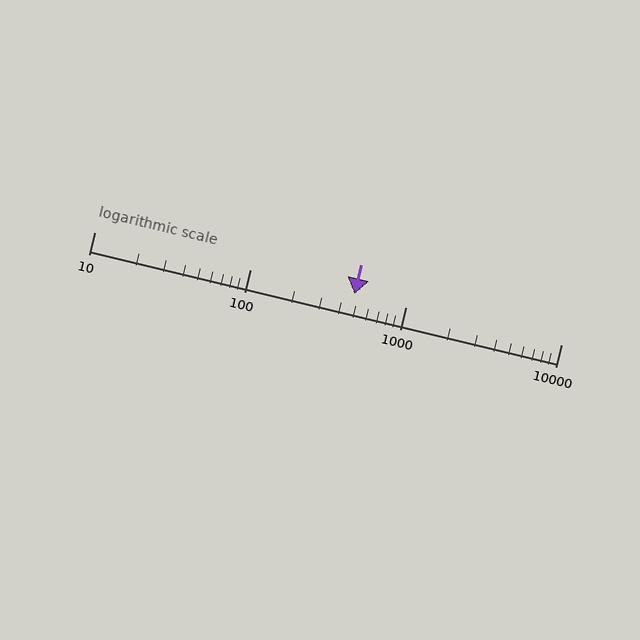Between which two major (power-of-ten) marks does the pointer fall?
The pointer is between 100 and 1000.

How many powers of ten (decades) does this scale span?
The scale spans 3 decades, from 10 to 10000.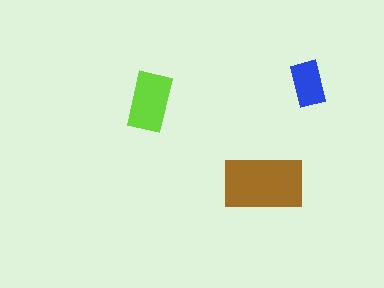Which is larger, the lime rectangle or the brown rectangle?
The brown one.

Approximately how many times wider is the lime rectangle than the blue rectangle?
About 1.5 times wider.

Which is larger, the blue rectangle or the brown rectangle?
The brown one.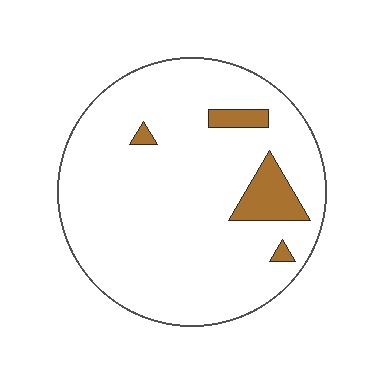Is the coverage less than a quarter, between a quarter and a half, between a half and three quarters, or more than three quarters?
Less than a quarter.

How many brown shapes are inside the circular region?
4.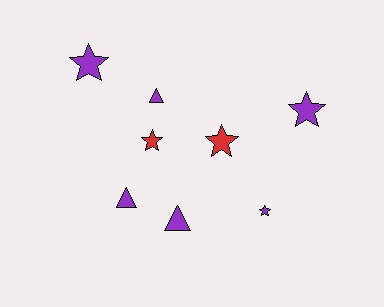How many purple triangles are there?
There are 3 purple triangles.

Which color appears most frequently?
Purple, with 6 objects.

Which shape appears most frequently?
Star, with 5 objects.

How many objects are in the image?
There are 8 objects.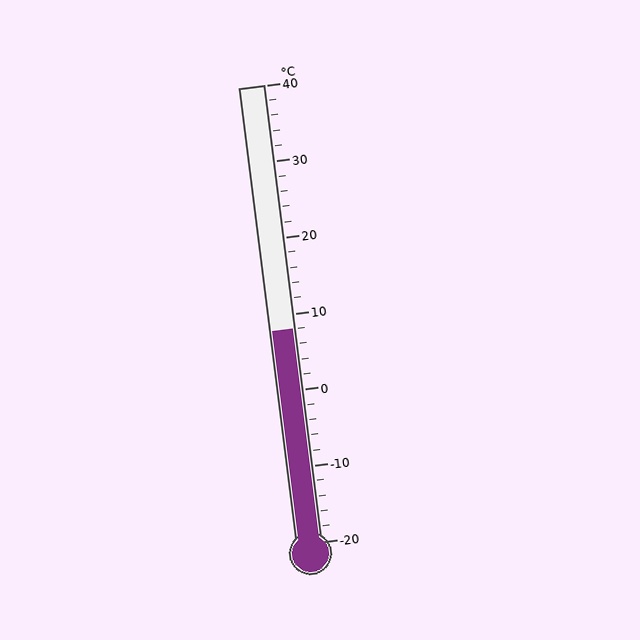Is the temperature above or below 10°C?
The temperature is below 10°C.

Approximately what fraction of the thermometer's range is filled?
The thermometer is filled to approximately 45% of its range.